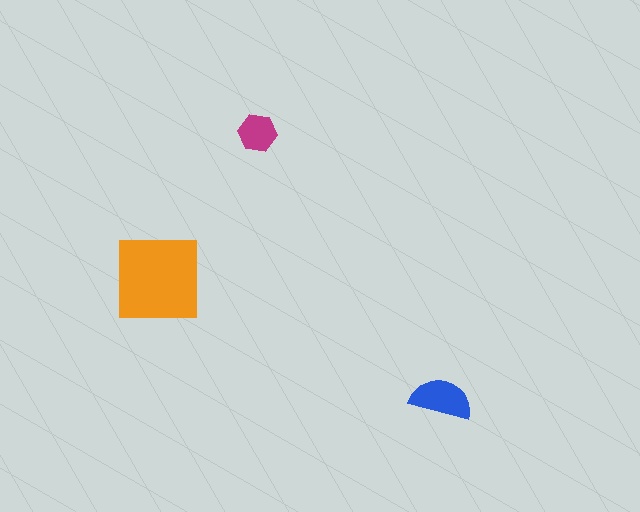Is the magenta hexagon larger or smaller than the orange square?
Smaller.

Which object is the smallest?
The magenta hexagon.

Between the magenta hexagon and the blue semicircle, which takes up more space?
The blue semicircle.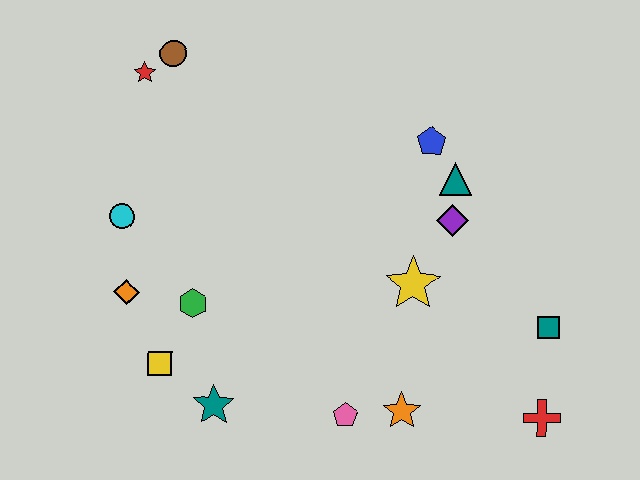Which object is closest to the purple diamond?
The teal triangle is closest to the purple diamond.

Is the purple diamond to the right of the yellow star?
Yes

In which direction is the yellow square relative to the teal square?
The yellow square is to the left of the teal square.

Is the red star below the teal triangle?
No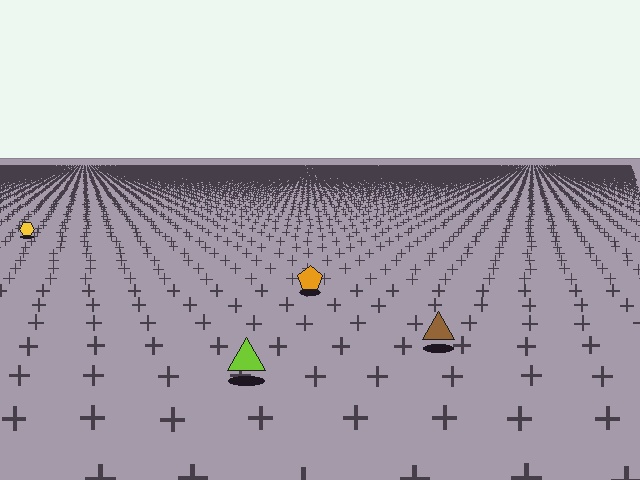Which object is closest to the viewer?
The lime triangle is closest. The texture marks near it are larger and more spread out.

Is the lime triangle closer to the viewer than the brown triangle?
Yes. The lime triangle is closer — you can tell from the texture gradient: the ground texture is coarser near it.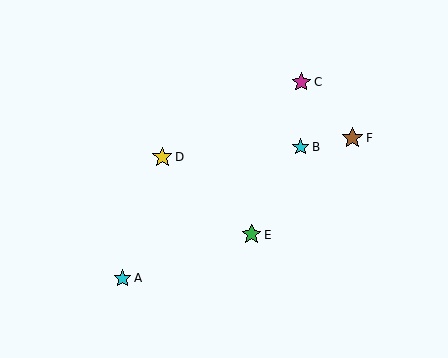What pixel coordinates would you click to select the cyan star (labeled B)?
Click at (301, 147) to select the cyan star B.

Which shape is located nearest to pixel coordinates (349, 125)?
The brown star (labeled F) at (352, 138) is nearest to that location.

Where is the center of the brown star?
The center of the brown star is at (352, 138).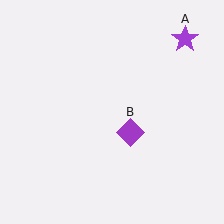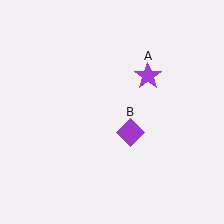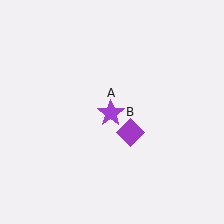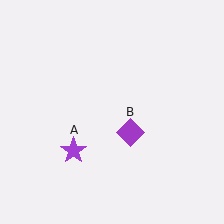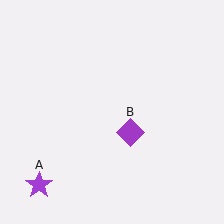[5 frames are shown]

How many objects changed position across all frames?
1 object changed position: purple star (object A).